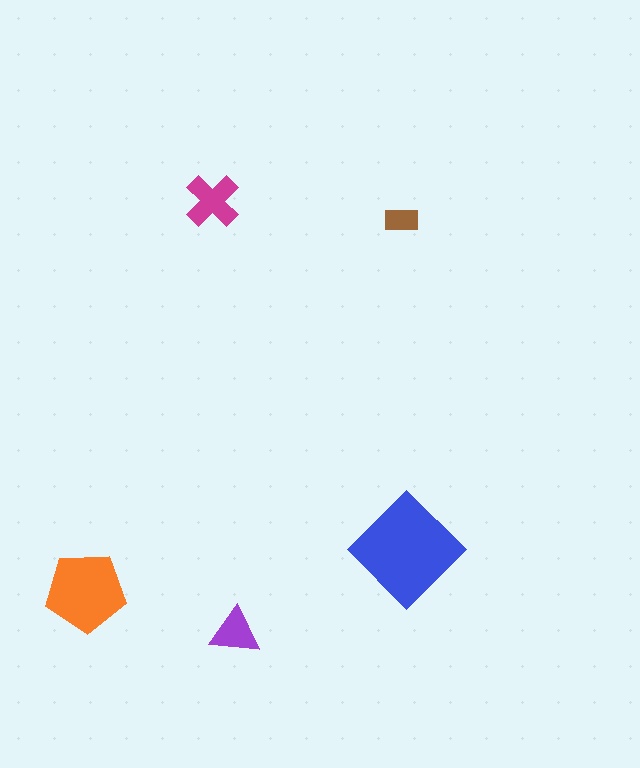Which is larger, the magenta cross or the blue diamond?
The blue diamond.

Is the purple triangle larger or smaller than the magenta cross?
Smaller.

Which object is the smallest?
The brown rectangle.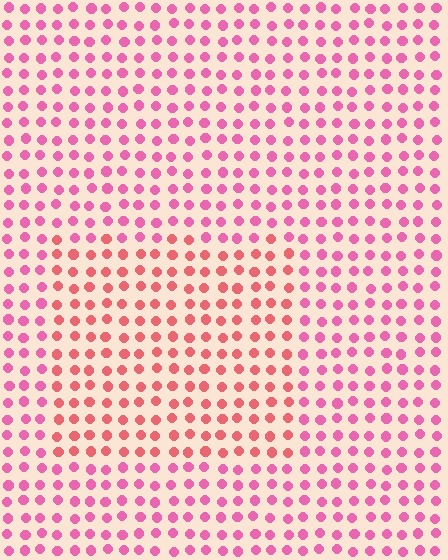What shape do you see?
I see a rectangle.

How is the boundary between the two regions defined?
The boundary is defined purely by a slight shift in hue (about 29 degrees). Spacing, size, and orientation are identical on both sides.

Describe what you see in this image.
The image is filled with small pink elements in a uniform arrangement. A rectangle-shaped region is visible where the elements are tinted to a slightly different hue, forming a subtle color boundary.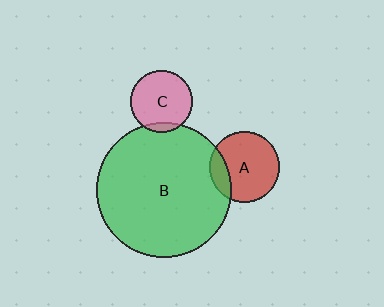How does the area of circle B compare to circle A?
Approximately 3.6 times.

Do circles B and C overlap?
Yes.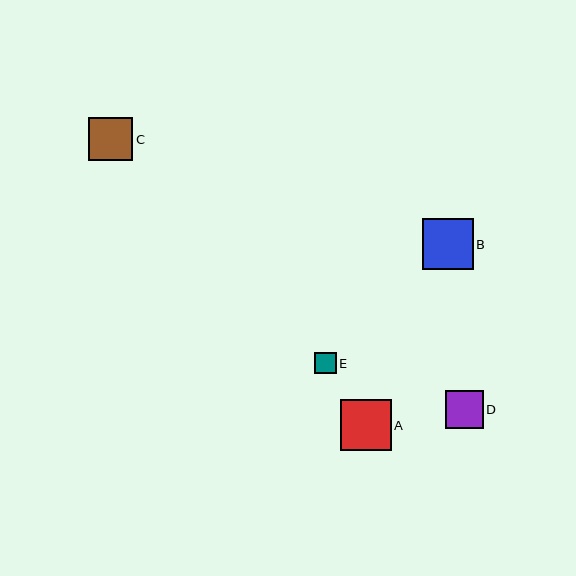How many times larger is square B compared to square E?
Square B is approximately 2.3 times the size of square E.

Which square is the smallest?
Square E is the smallest with a size of approximately 22 pixels.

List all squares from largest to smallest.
From largest to smallest: A, B, C, D, E.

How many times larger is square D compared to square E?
Square D is approximately 1.7 times the size of square E.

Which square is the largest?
Square A is the largest with a size of approximately 51 pixels.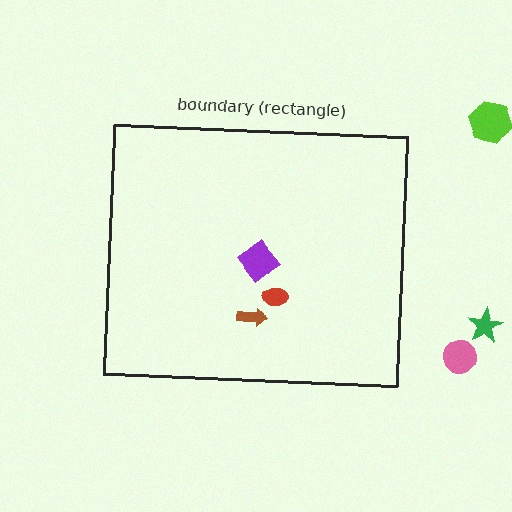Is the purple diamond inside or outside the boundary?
Inside.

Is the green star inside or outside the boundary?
Outside.